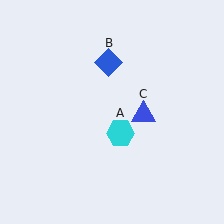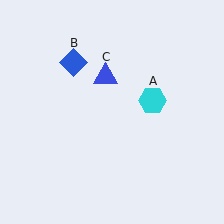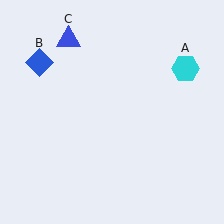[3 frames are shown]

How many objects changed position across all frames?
3 objects changed position: cyan hexagon (object A), blue diamond (object B), blue triangle (object C).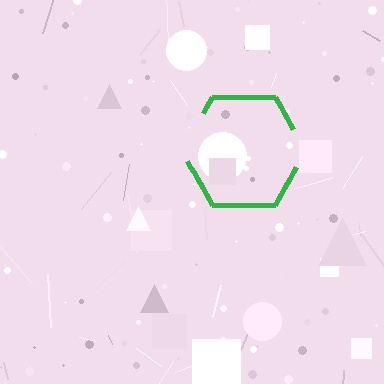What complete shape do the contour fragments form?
The contour fragments form a hexagon.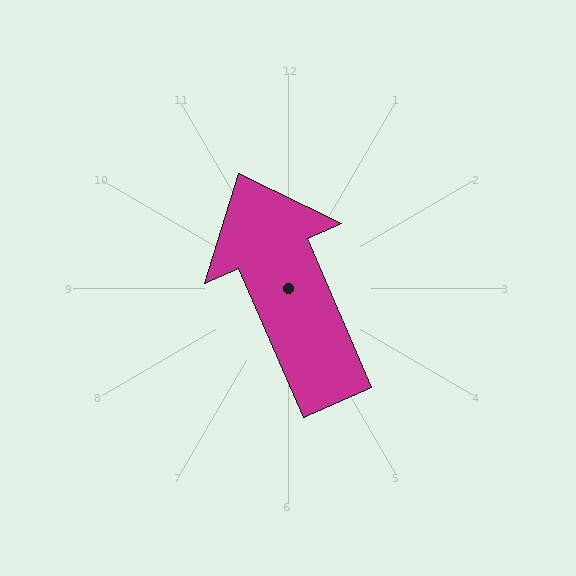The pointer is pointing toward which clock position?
Roughly 11 o'clock.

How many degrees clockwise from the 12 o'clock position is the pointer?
Approximately 337 degrees.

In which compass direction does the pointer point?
Northwest.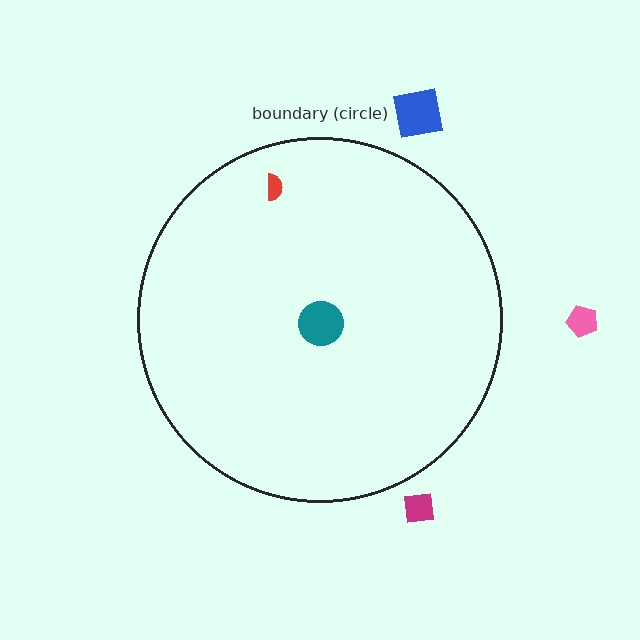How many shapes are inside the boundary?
2 inside, 3 outside.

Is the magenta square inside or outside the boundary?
Outside.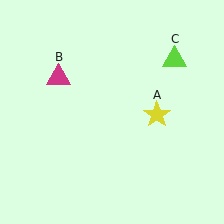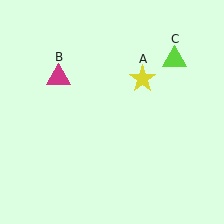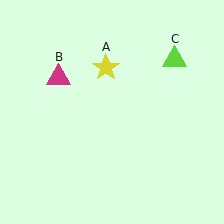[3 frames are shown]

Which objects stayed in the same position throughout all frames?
Magenta triangle (object B) and lime triangle (object C) remained stationary.